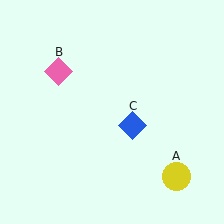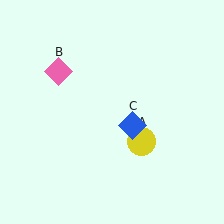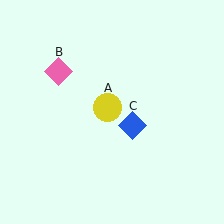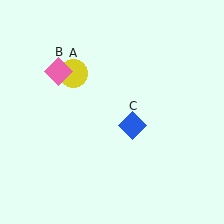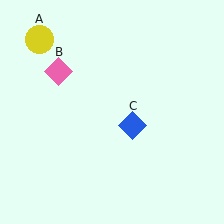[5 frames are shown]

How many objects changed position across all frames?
1 object changed position: yellow circle (object A).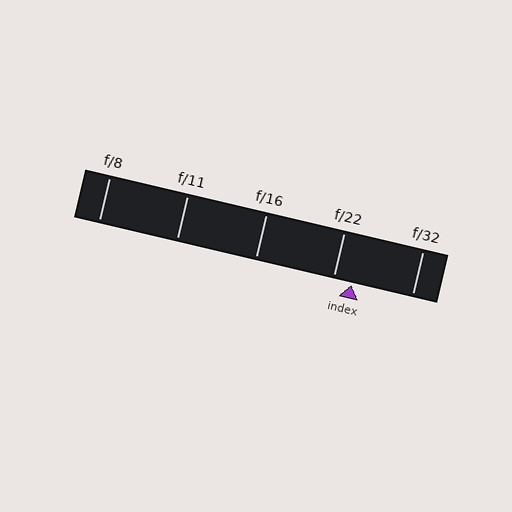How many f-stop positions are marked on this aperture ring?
There are 5 f-stop positions marked.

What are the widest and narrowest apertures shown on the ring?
The widest aperture shown is f/8 and the narrowest is f/32.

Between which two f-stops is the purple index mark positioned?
The index mark is between f/22 and f/32.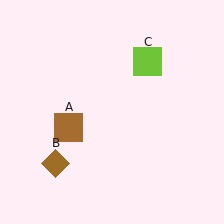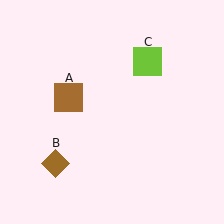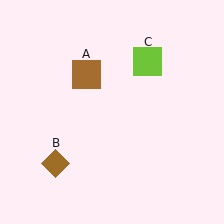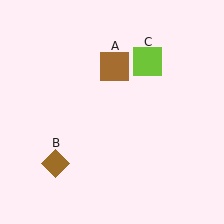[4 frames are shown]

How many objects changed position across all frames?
1 object changed position: brown square (object A).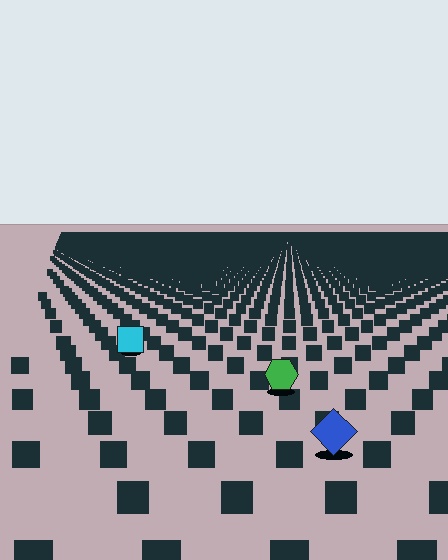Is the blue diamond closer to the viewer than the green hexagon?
Yes. The blue diamond is closer — you can tell from the texture gradient: the ground texture is coarser near it.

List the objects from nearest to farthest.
From nearest to farthest: the blue diamond, the green hexagon, the cyan square.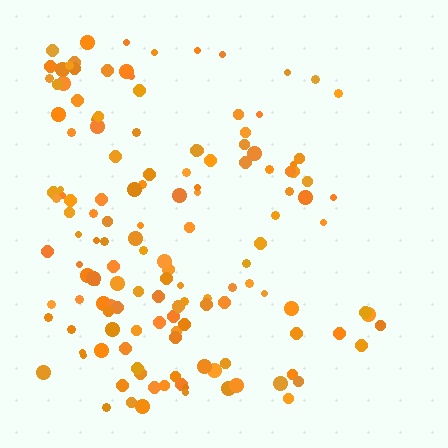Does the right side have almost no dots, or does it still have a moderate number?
Still a moderate number, just noticeably fewer than the left.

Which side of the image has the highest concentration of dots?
The left.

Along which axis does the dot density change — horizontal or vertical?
Horizontal.